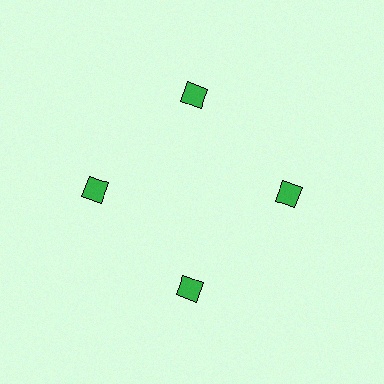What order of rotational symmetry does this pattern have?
This pattern has 4-fold rotational symmetry.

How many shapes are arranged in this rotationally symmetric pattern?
There are 4 shapes, arranged in 4 groups of 1.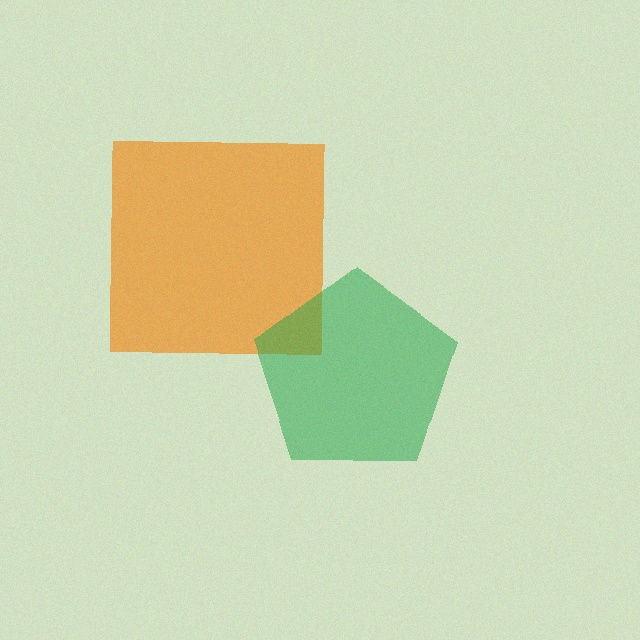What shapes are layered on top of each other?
The layered shapes are: an orange square, a green pentagon.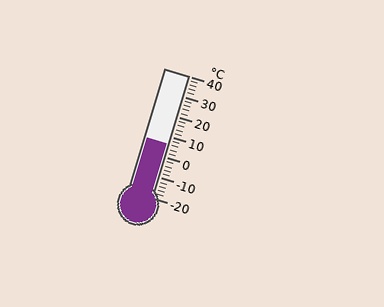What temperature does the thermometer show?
The thermometer shows approximately 6°C.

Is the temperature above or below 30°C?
The temperature is below 30°C.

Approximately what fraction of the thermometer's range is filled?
The thermometer is filled to approximately 45% of its range.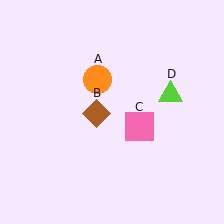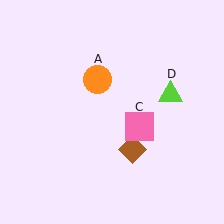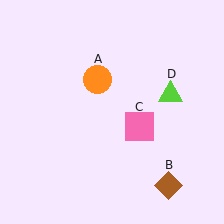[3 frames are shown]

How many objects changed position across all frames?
1 object changed position: brown diamond (object B).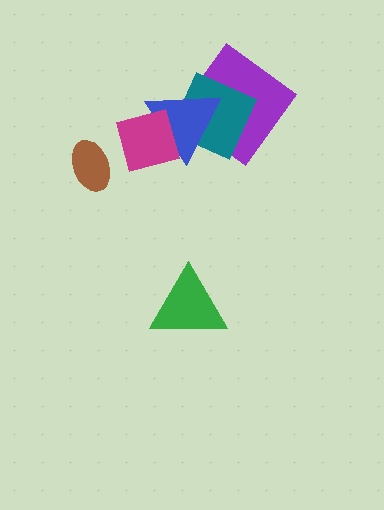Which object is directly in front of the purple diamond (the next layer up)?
The teal diamond is directly in front of the purple diamond.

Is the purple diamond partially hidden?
Yes, it is partially covered by another shape.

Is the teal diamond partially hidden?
Yes, it is partially covered by another shape.